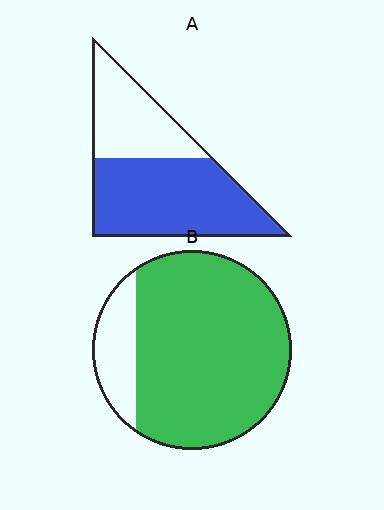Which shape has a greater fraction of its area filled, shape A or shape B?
Shape B.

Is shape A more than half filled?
Yes.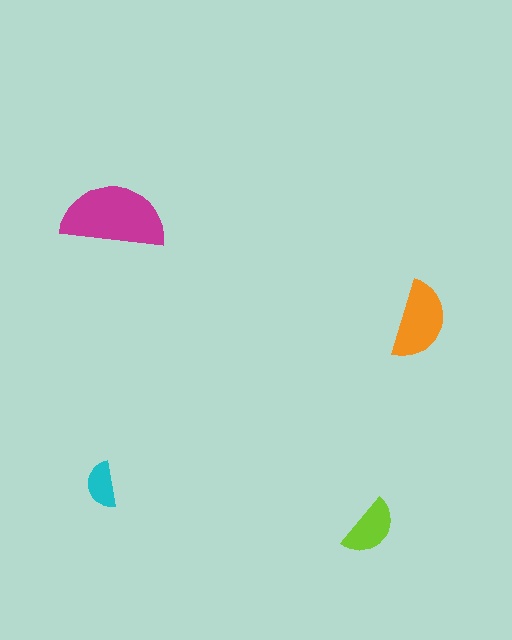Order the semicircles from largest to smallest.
the magenta one, the orange one, the lime one, the cyan one.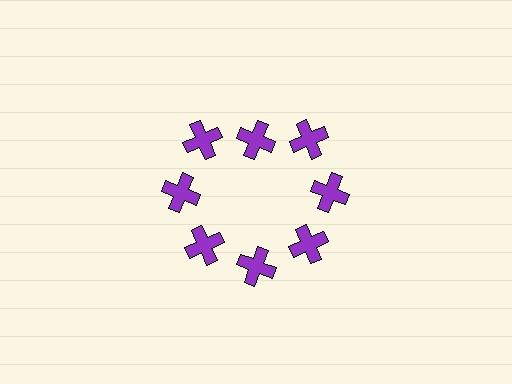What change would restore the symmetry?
The symmetry would be restored by moving it outward, back onto the ring so that all 8 crosses sit at equal angles and equal distance from the center.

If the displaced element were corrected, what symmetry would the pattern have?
It would have 8-fold rotational symmetry — the pattern would map onto itself every 45 degrees.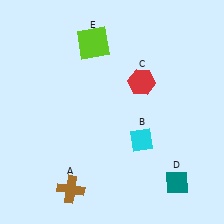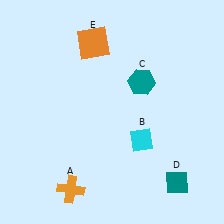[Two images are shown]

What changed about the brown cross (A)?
In Image 1, A is brown. In Image 2, it changed to orange.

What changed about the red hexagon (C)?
In Image 1, C is red. In Image 2, it changed to teal.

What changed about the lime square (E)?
In Image 1, E is lime. In Image 2, it changed to orange.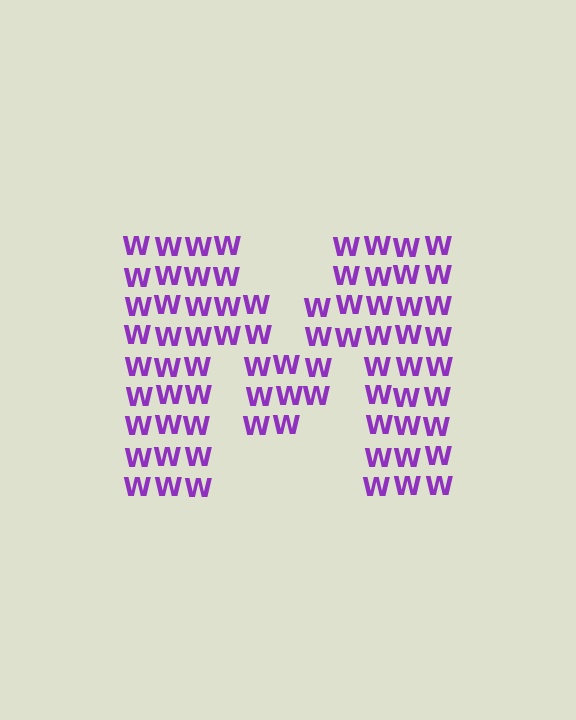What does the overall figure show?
The overall figure shows the letter M.